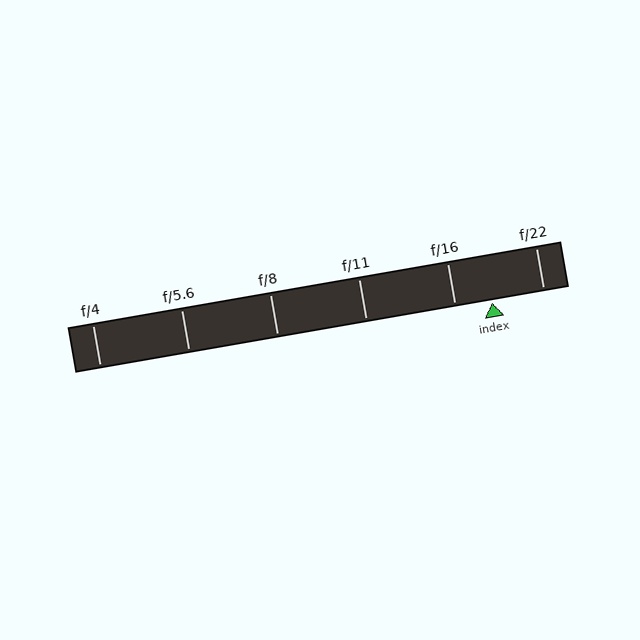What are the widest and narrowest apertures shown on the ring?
The widest aperture shown is f/4 and the narrowest is f/22.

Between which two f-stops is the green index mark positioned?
The index mark is between f/16 and f/22.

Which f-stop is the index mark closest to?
The index mark is closest to f/16.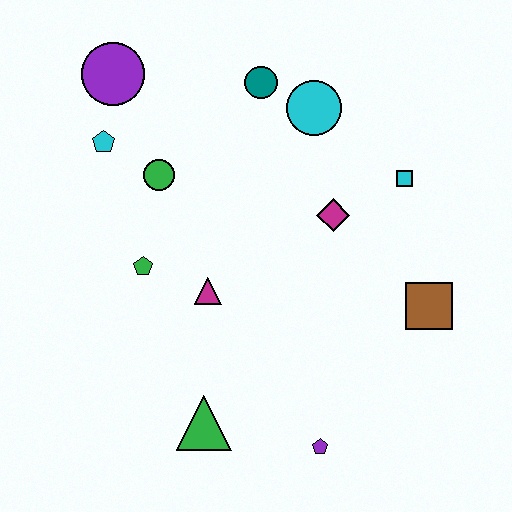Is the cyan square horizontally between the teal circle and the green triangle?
No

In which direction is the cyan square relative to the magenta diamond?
The cyan square is to the right of the magenta diamond.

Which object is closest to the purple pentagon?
The green triangle is closest to the purple pentagon.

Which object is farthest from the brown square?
The purple circle is farthest from the brown square.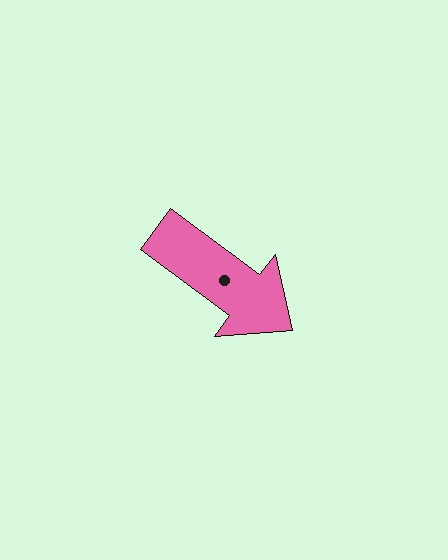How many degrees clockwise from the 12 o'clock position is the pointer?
Approximately 126 degrees.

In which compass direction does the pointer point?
Southeast.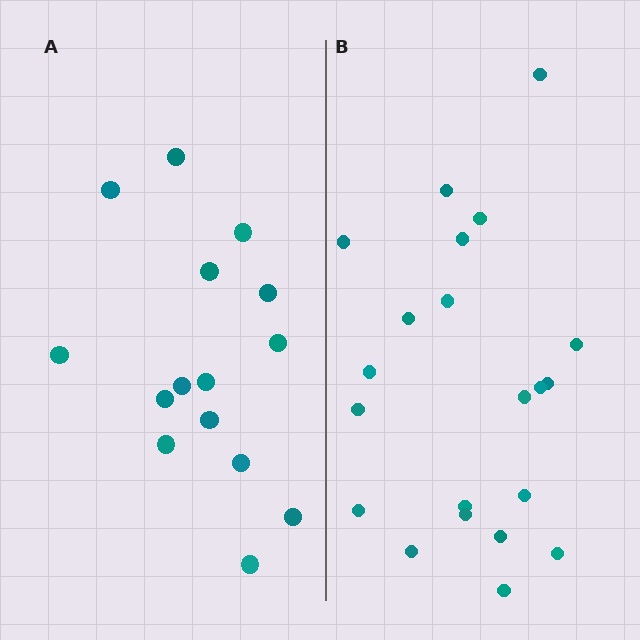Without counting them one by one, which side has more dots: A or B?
Region B (the right region) has more dots.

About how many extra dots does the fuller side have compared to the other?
Region B has about 6 more dots than region A.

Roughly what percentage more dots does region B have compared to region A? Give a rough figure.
About 40% more.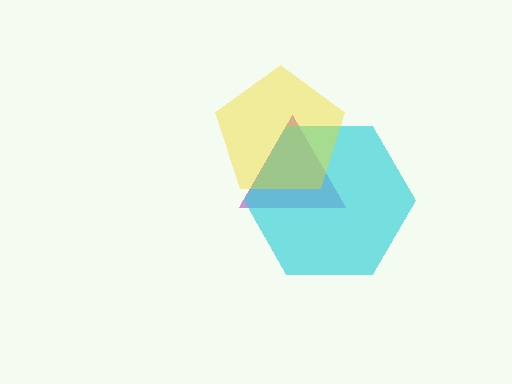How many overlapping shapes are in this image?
There are 3 overlapping shapes in the image.